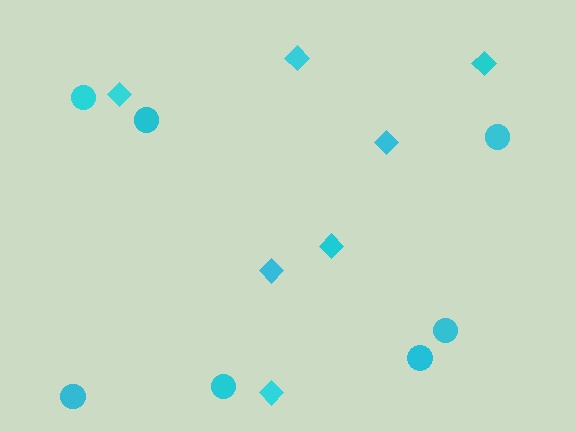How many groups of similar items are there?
There are 2 groups: one group of diamonds (7) and one group of circles (7).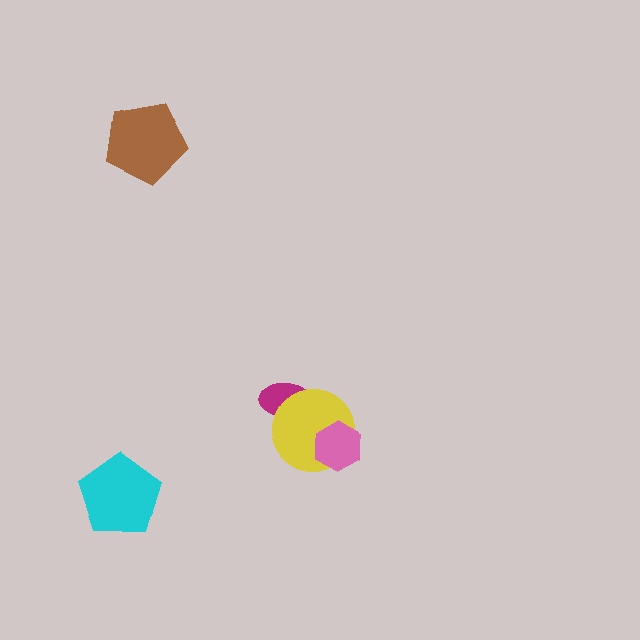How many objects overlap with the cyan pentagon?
0 objects overlap with the cyan pentagon.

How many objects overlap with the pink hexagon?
1 object overlaps with the pink hexagon.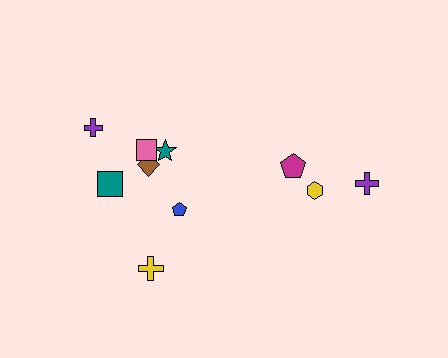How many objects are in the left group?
There are 7 objects.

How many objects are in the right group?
There are 3 objects.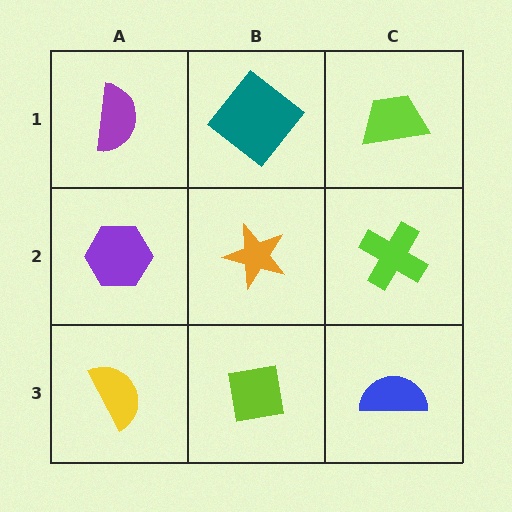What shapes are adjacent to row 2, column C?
A lime trapezoid (row 1, column C), a blue semicircle (row 3, column C), an orange star (row 2, column B).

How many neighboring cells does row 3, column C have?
2.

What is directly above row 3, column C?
A lime cross.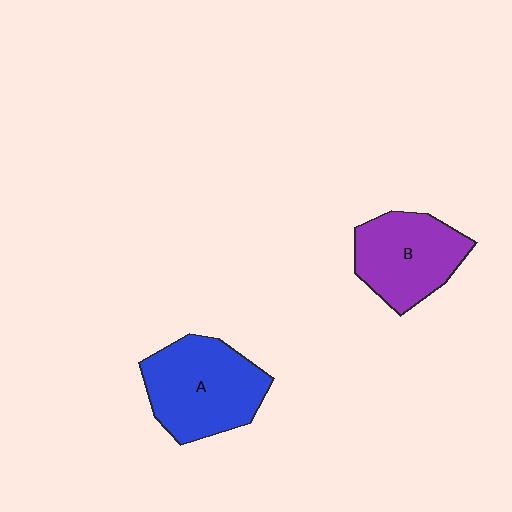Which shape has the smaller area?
Shape B (purple).